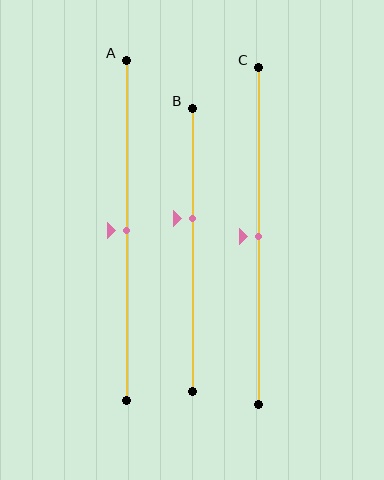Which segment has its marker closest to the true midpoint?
Segment A has its marker closest to the true midpoint.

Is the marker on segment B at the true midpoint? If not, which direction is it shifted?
No, the marker on segment B is shifted upward by about 11% of the segment length.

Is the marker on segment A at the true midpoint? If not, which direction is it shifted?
Yes, the marker on segment A is at the true midpoint.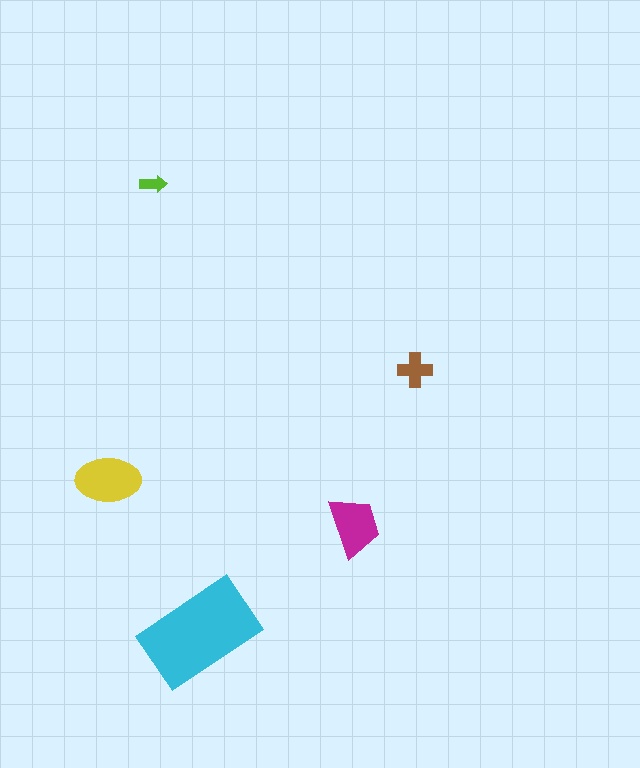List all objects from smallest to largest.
The lime arrow, the brown cross, the magenta trapezoid, the yellow ellipse, the cyan rectangle.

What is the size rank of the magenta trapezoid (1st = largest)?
3rd.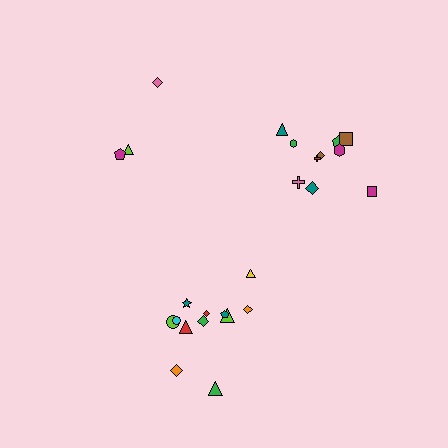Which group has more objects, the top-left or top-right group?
The top-right group.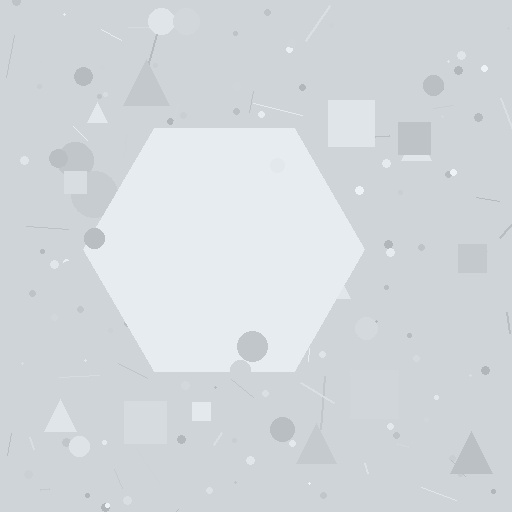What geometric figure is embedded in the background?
A hexagon is embedded in the background.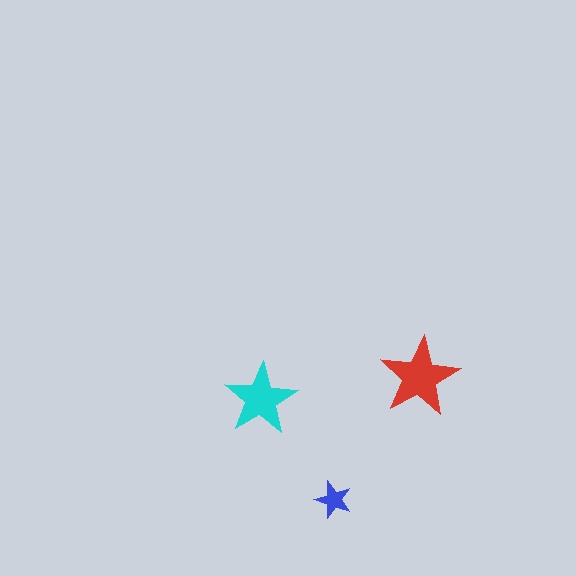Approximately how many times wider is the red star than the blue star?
About 2 times wider.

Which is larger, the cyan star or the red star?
The red one.